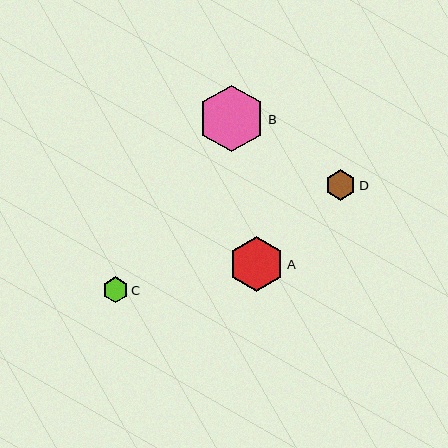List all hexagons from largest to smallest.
From largest to smallest: B, A, D, C.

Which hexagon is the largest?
Hexagon B is the largest with a size of approximately 67 pixels.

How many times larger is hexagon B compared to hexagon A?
Hexagon B is approximately 1.2 times the size of hexagon A.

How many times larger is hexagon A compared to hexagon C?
Hexagon A is approximately 2.1 times the size of hexagon C.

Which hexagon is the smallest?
Hexagon C is the smallest with a size of approximately 26 pixels.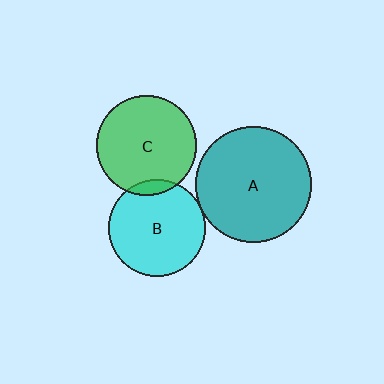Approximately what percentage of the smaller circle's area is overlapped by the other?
Approximately 5%.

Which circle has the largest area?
Circle A (teal).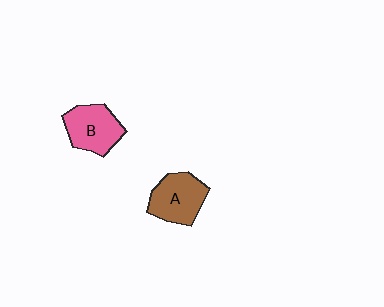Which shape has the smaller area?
Shape B (pink).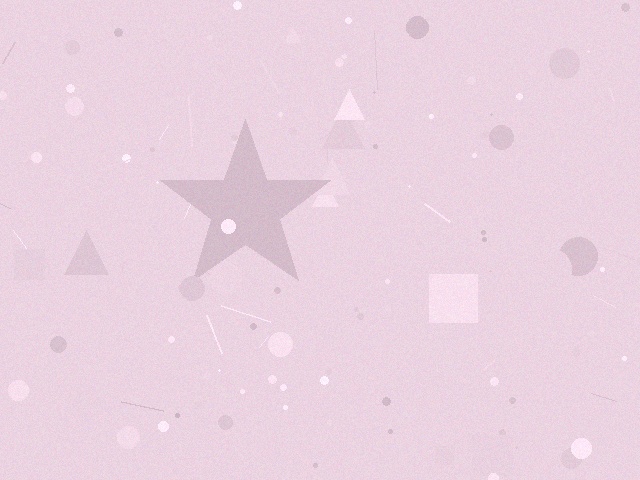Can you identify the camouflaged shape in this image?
The camouflaged shape is a star.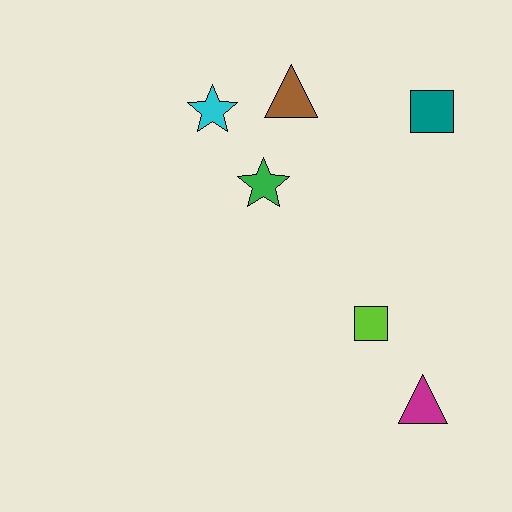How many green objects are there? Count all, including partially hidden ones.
There is 1 green object.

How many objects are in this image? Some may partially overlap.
There are 6 objects.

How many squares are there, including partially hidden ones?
There are 2 squares.